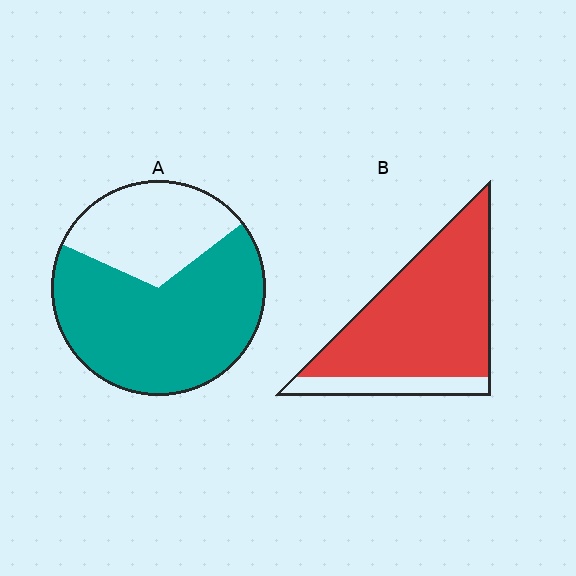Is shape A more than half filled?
Yes.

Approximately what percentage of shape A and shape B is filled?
A is approximately 65% and B is approximately 85%.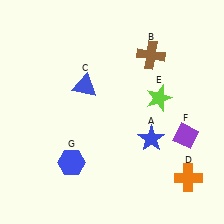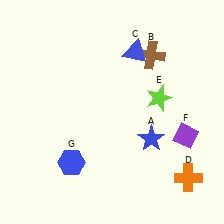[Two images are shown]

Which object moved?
The blue triangle (C) moved right.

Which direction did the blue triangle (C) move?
The blue triangle (C) moved right.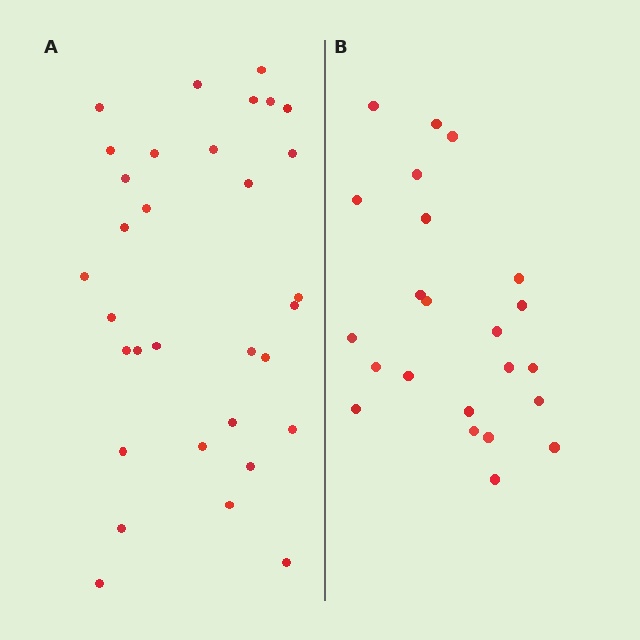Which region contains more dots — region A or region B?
Region A (the left region) has more dots.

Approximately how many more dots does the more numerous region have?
Region A has roughly 8 or so more dots than region B.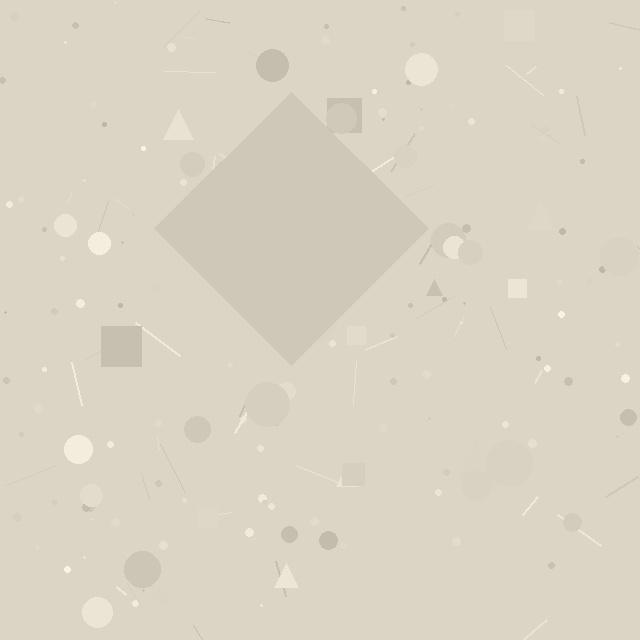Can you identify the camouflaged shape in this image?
The camouflaged shape is a diamond.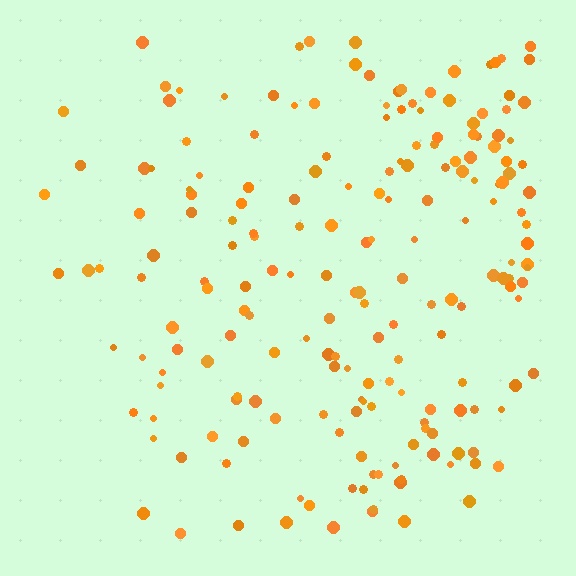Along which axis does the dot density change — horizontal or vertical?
Horizontal.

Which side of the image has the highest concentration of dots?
The right.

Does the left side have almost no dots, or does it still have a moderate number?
Still a moderate number, just noticeably fewer than the right.